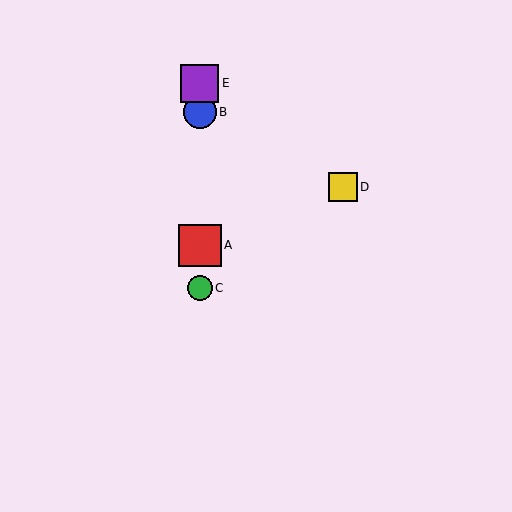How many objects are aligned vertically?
4 objects (A, B, C, E) are aligned vertically.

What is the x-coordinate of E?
Object E is at x≈200.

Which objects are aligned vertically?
Objects A, B, C, E are aligned vertically.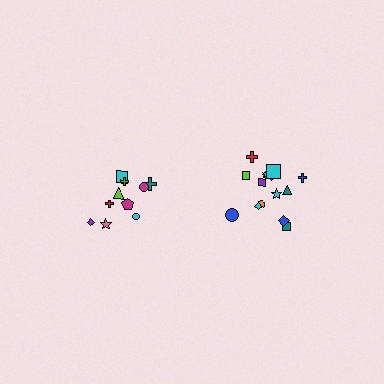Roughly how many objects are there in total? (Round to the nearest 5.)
Roughly 25 objects in total.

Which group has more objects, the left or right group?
The right group.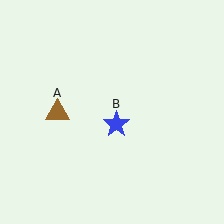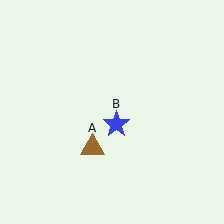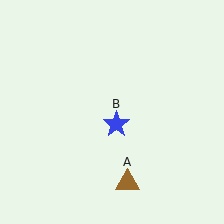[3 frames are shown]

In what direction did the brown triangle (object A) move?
The brown triangle (object A) moved down and to the right.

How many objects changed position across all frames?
1 object changed position: brown triangle (object A).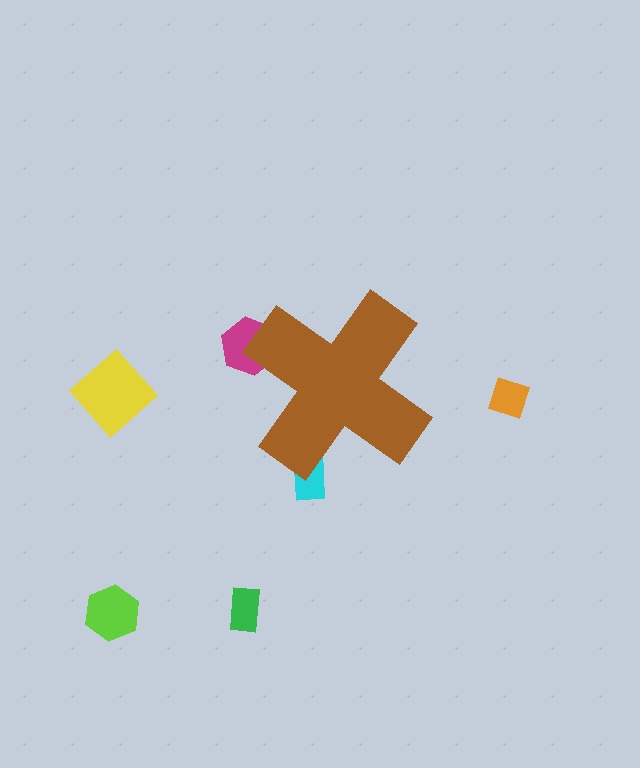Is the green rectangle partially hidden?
No, the green rectangle is fully visible.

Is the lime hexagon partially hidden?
No, the lime hexagon is fully visible.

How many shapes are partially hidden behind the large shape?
2 shapes are partially hidden.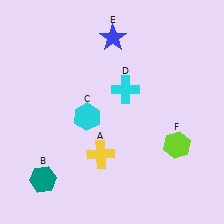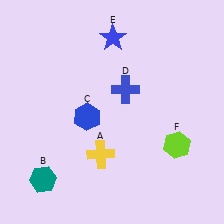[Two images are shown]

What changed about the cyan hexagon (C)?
In Image 1, C is cyan. In Image 2, it changed to blue.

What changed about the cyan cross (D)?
In Image 1, D is cyan. In Image 2, it changed to blue.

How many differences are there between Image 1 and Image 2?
There are 2 differences between the two images.